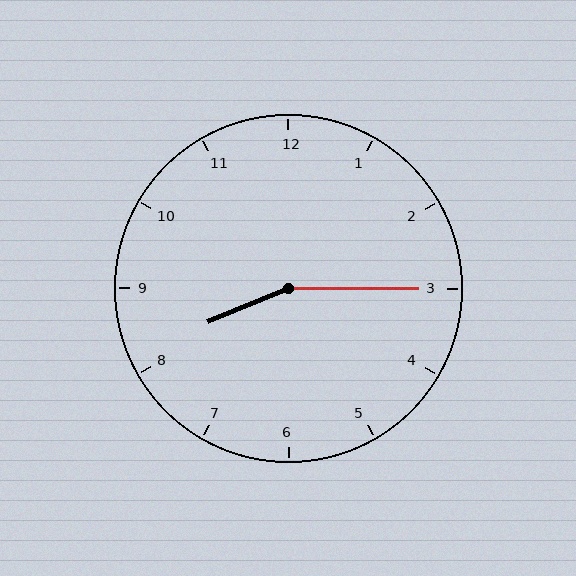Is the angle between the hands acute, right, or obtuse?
It is obtuse.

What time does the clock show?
8:15.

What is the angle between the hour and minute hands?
Approximately 158 degrees.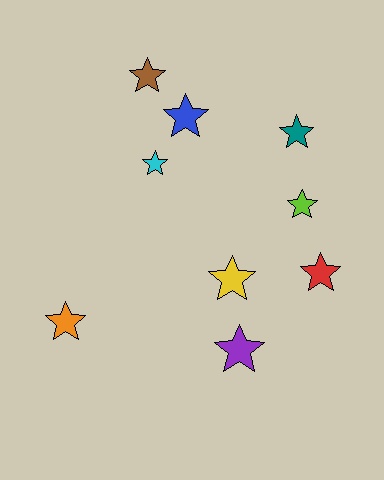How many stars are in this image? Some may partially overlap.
There are 9 stars.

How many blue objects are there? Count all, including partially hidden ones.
There is 1 blue object.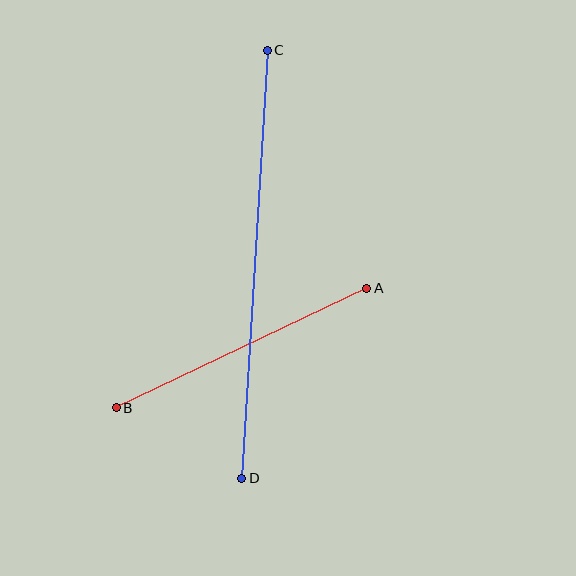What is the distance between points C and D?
The distance is approximately 429 pixels.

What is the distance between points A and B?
The distance is approximately 277 pixels.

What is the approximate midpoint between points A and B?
The midpoint is at approximately (241, 348) pixels.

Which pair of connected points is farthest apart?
Points C and D are farthest apart.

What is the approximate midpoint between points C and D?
The midpoint is at approximately (255, 264) pixels.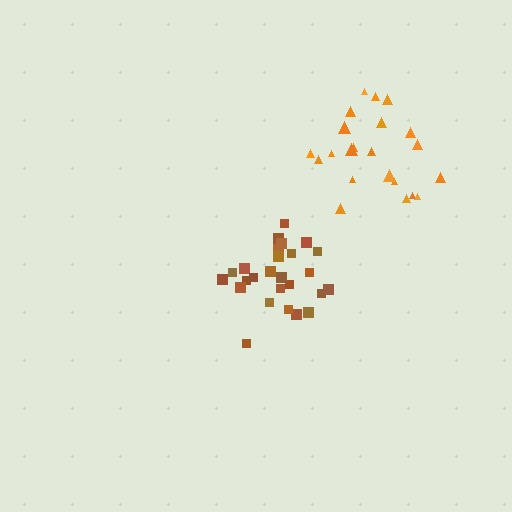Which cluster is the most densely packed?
Brown.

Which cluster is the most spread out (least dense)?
Orange.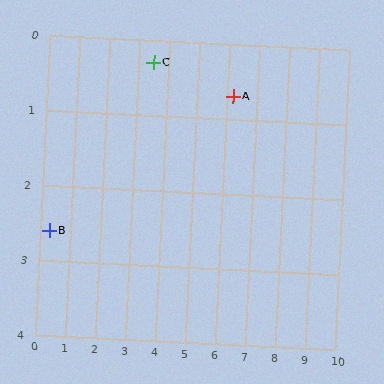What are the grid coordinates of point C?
Point C is at approximately (3.5, 0.3).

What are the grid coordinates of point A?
Point A is at approximately (6.2, 0.7).